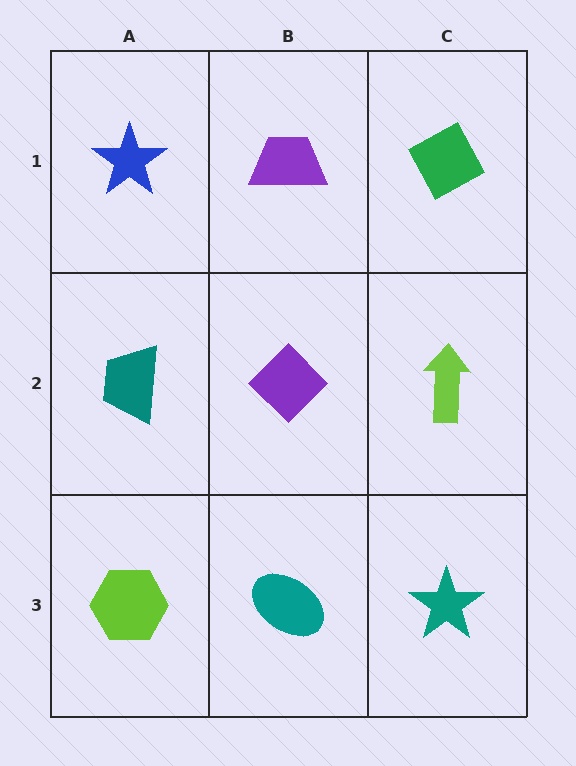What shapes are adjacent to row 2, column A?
A blue star (row 1, column A), a lime hexagon (row 3, column A), a purple diamond (row 2, column B).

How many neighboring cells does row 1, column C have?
2.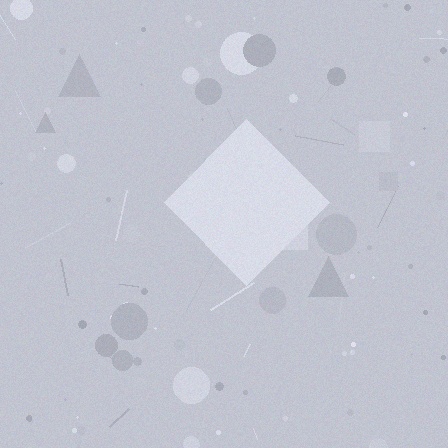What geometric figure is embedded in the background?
A diamond is embedded in the background.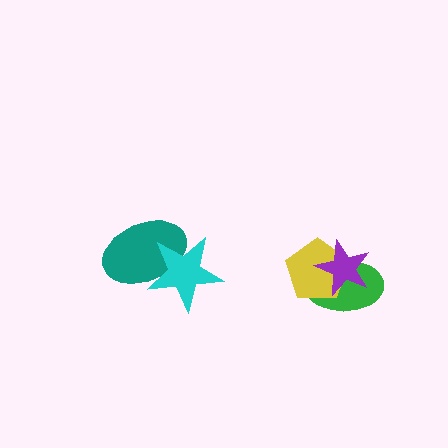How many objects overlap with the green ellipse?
2 objects overlap with the green ellipse.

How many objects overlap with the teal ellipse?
1 object overlaps with the teal ellipse.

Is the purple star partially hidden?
No, no other shape covers it.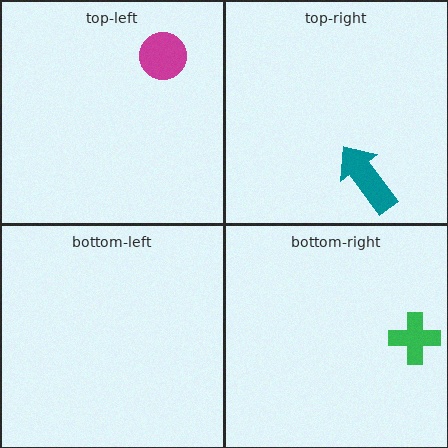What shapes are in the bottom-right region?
The green cross.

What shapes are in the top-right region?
The teal arrow.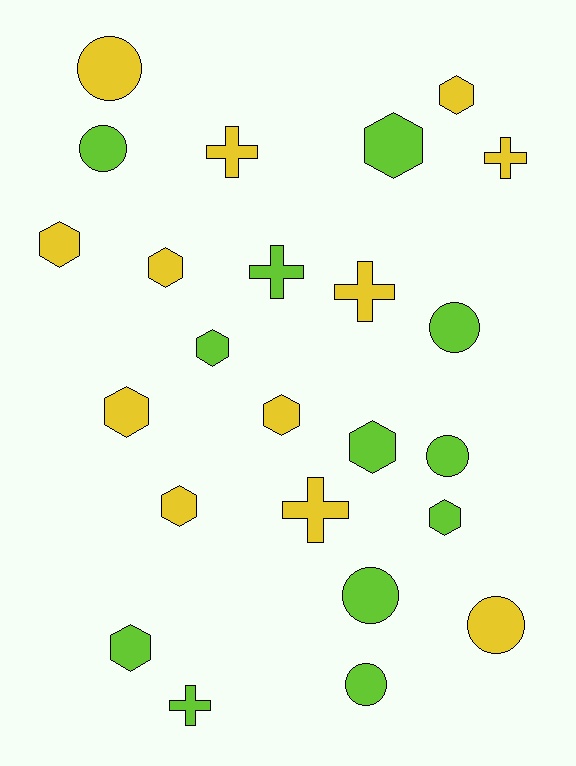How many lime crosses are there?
There are 2 lime crosses.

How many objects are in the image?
There are 24 objects.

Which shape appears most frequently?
Hexagon, with 11 objects.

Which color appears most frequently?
Lime, with 12 objects.